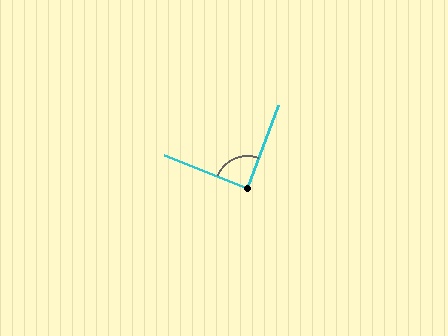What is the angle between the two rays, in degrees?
Approximately 88 degrees.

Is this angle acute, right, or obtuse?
It is approximately a right angle.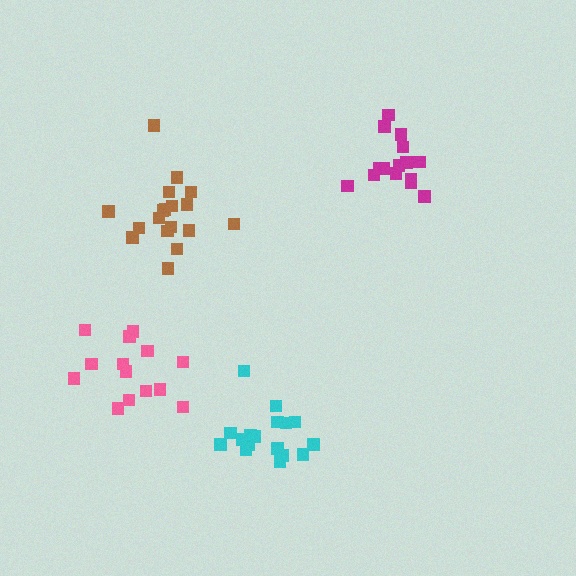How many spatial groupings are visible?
There are 4 spatial groupings.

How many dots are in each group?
Group 1: 17 dots, Group 2: 18 dots, Group 3: 15 dots, Group 4: 14 dots (64 total).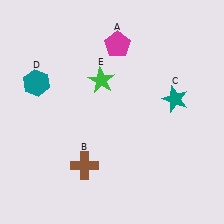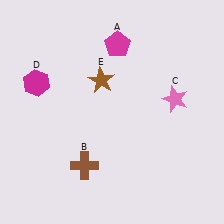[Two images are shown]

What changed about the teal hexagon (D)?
In Image 1, D is teal. In Image 2, it changed to magenta.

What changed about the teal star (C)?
In Image 1, C is teal. In Image 2, it changed to pink.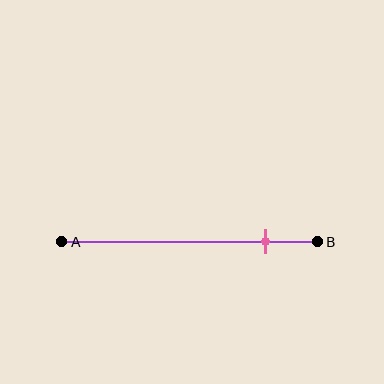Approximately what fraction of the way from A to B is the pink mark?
The pink mark is approximately 80% of the way from A to B.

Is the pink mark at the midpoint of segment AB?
No, the mark is at about 80% from A, not at the 50% midpoint.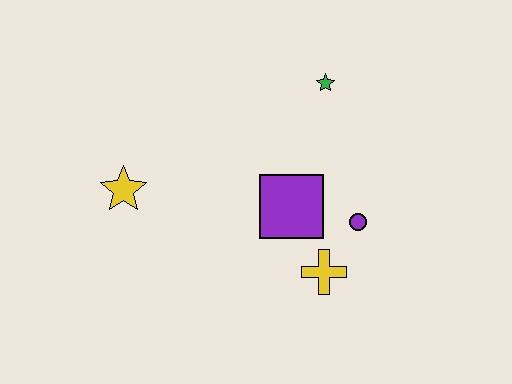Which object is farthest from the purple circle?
The yellow star is farthest from the purple circle.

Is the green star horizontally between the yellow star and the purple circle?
Yes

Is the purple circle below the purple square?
Yes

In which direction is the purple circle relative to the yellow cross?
The purple circle is above the yellow cross.